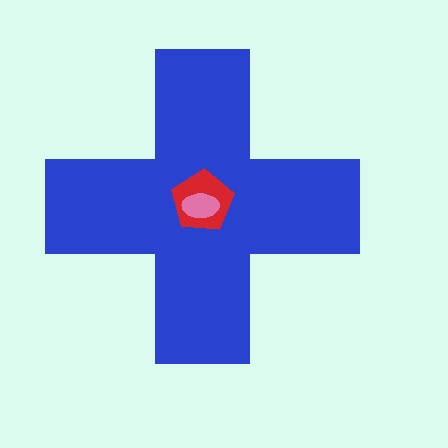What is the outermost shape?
The blue cross.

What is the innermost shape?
The pink ellipse.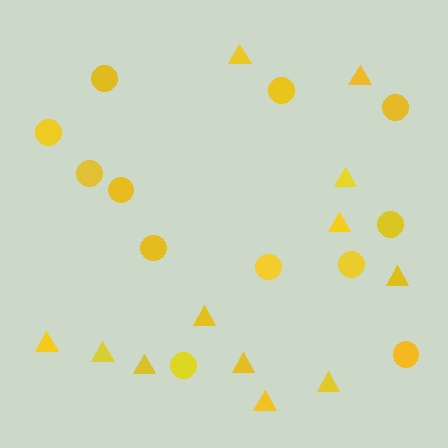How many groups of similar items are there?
There are 2 groups: one group of circles (12) and one group of triangles (12).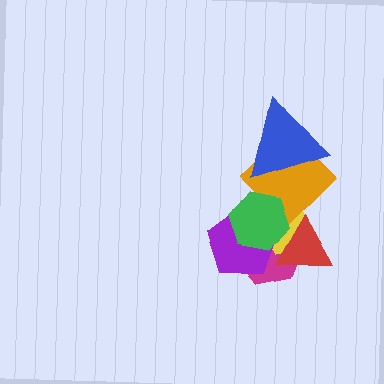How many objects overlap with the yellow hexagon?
5 objects overlap with the yellow hexagon.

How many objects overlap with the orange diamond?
5 objects overlap with the orange diamond.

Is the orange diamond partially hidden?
Yes, it is partially covered by another shape.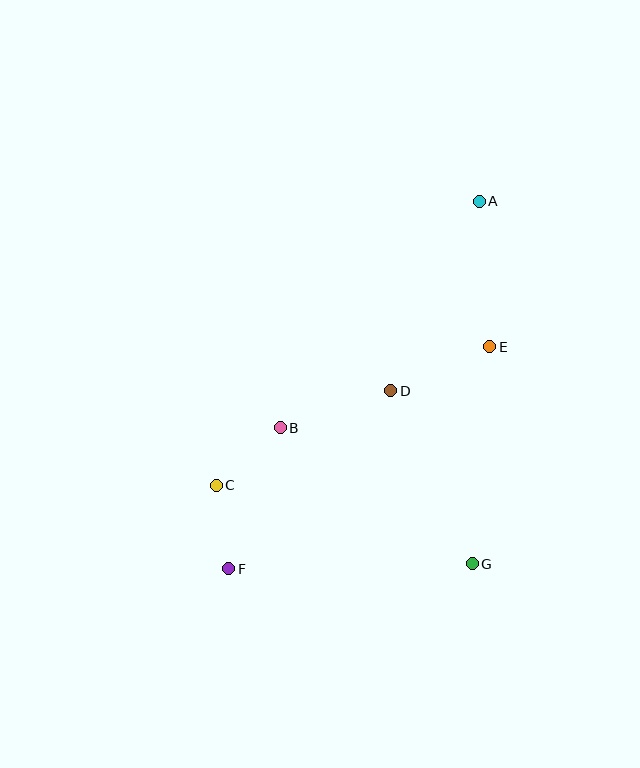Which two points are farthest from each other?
Points A and F are farthest from each other.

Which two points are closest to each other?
Points C and F are closest to each other.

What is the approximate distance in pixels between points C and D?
The distance between C and D is approximately 198 pixels.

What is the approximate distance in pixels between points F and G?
The distance between F and G is approximately 243 pixels.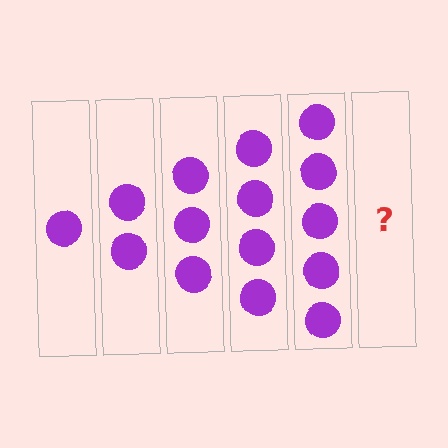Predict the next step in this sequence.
The next step is 6 circles.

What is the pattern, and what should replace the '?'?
The pattern is that each step adds one more circle. The '?' should be 6 circles.